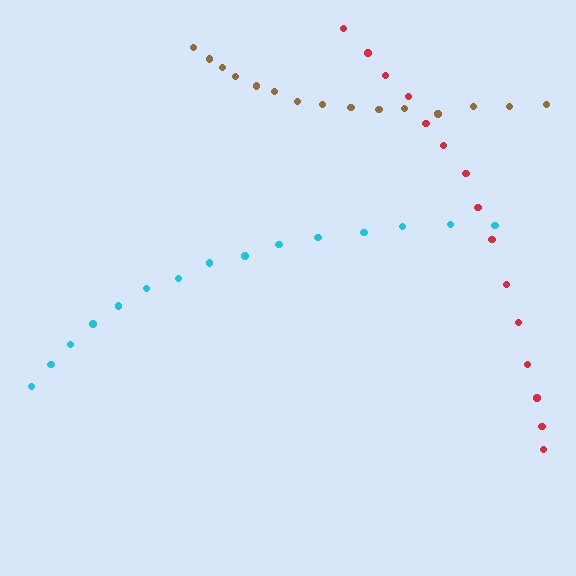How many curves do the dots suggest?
There are 3 distinct paths.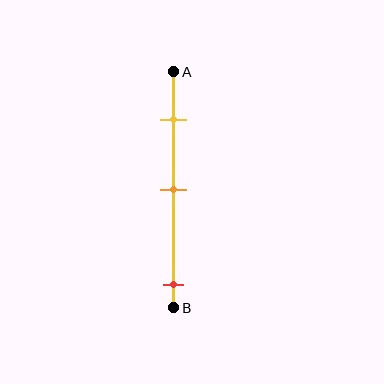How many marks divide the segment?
There are 3 marks dividing the segment.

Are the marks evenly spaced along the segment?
No, the marks are not evenly spaced.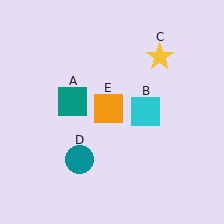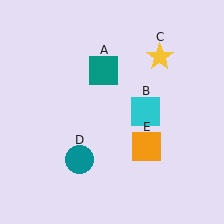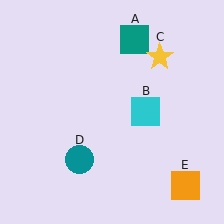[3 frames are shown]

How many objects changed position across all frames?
2 objects changed position: teal square (object A), orange square (object E).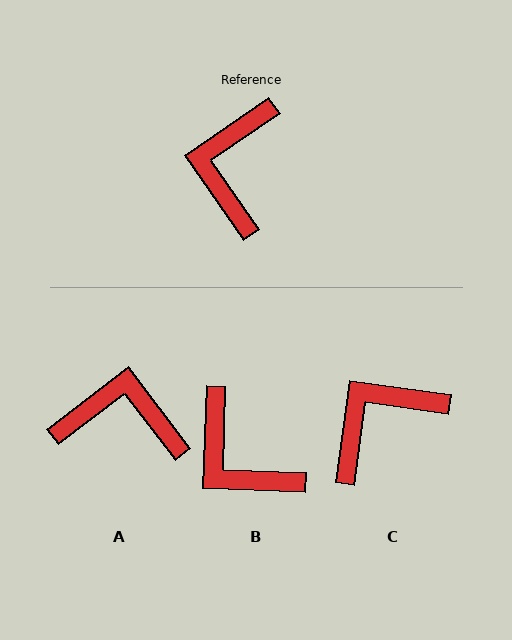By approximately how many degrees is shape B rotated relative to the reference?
Approximately 53 degrees counter-clockwise.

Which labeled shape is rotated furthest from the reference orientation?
A, about 87 degrees away.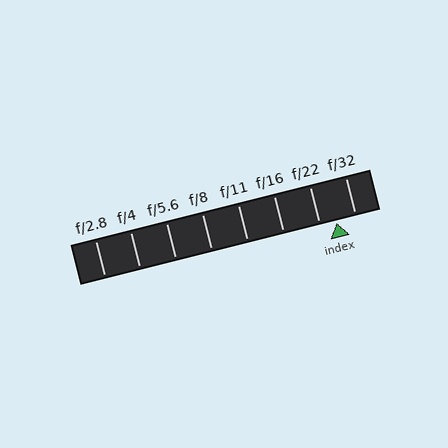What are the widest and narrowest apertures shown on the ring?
The widest aperture shown is f/2.8 and the narrowest is f/32.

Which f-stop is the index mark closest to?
The index mark is closest to f/22.